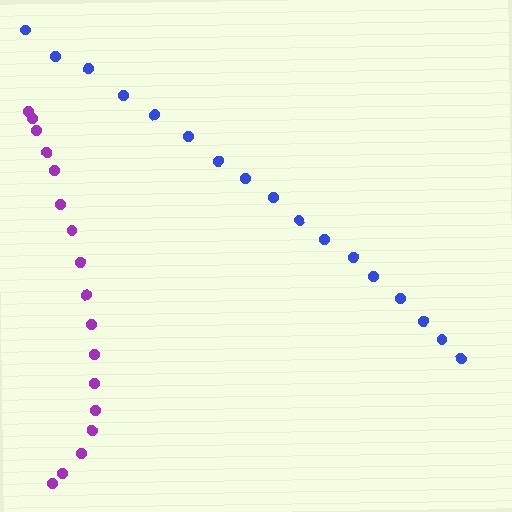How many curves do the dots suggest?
There are 2 distinct paths.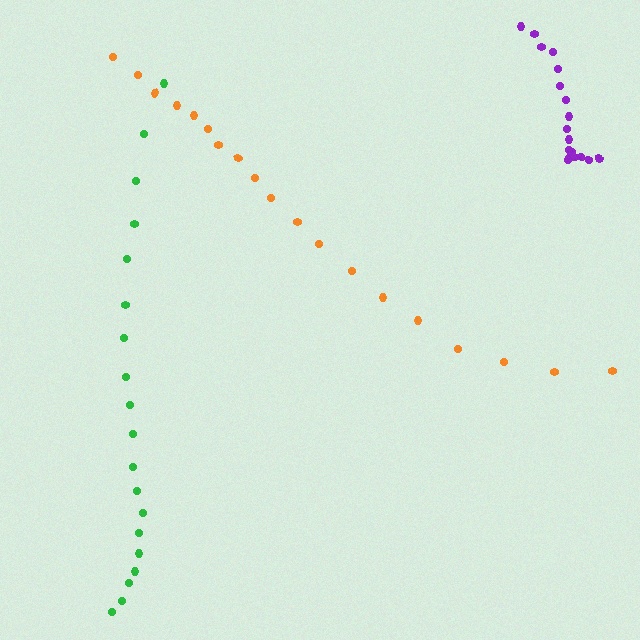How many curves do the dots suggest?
There are 3 distinct paths.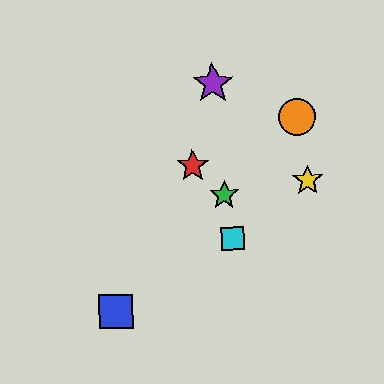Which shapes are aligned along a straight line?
The blue square, the green star, the orange circle are aligned along a straight line.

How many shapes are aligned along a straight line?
3 shapes (the blue square, the green star, the orange circle) are aligned along a straight line.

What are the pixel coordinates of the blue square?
The blue square is at (116, 312).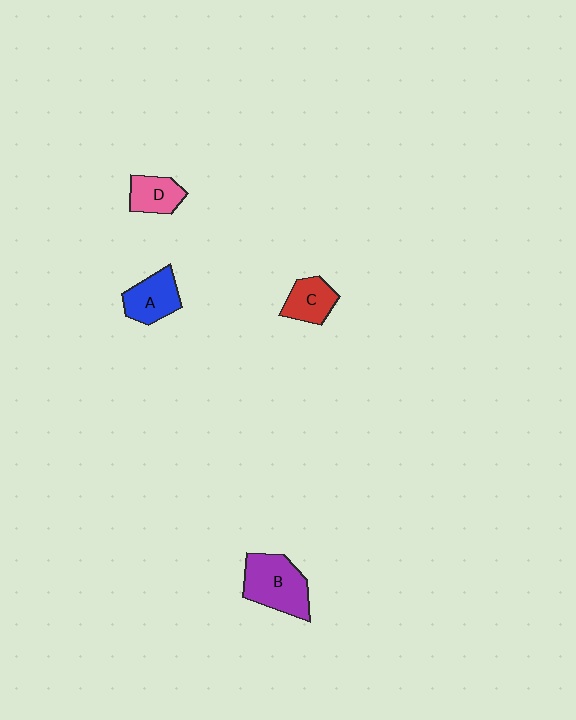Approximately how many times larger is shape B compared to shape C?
Approximately 1.7 times.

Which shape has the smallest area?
Shape D (pink).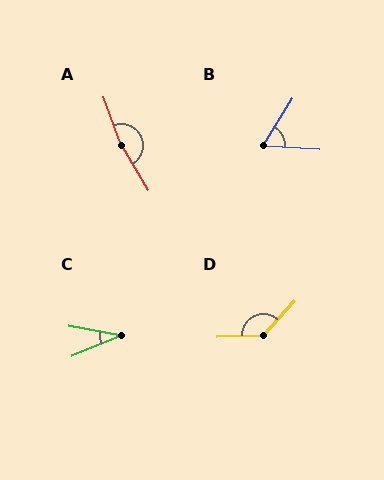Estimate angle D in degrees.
Approximately 134 degrees.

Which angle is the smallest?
C, at approximately 33 degrees.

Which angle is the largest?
A, at approximately 169 degrees.